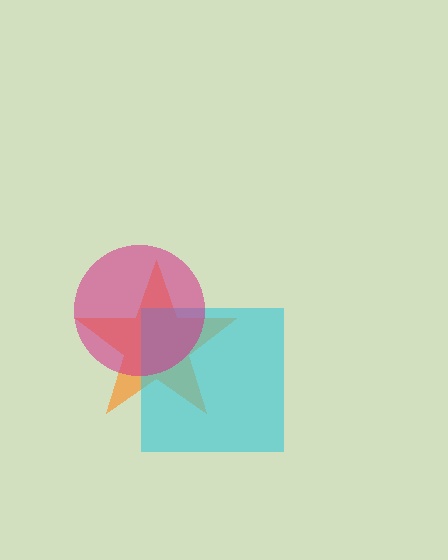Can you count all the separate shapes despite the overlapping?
Yes, there are 3 separate shapes.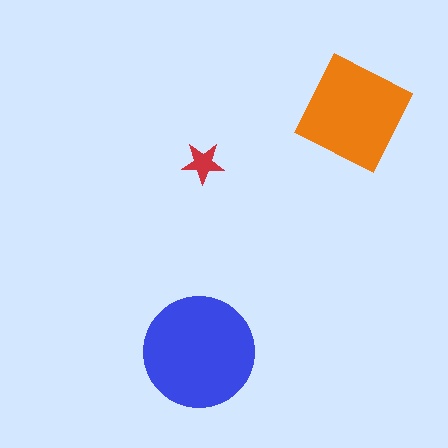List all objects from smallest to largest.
The red star, the orange diamond, the blue circle.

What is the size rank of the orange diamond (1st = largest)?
2nd.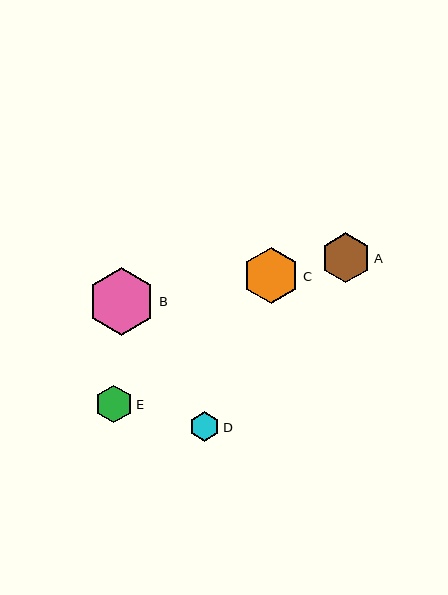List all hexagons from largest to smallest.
From largest to smallest: B, C, A, E, D.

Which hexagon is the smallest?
Hexagon D is the smallest with a size of approximately 30 pixels.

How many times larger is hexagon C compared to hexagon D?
Hexagon C is approximately 1.9 times the size of hexagon D.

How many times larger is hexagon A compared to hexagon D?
Hexagon A is approximately 1.7 times the size of hexagon D.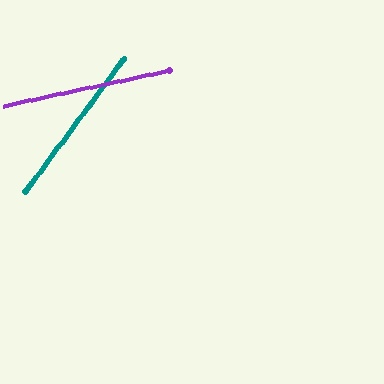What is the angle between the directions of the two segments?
Approximately 41 degrees.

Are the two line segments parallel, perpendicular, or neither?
Neither parallel nor perpendicular — they differ by about 41°.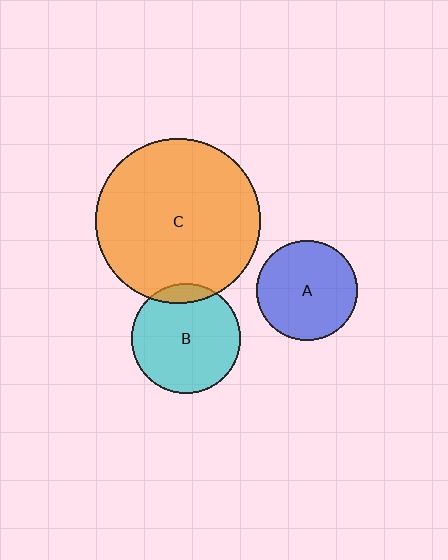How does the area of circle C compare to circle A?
Approximately 2.7 times.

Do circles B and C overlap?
Yes.